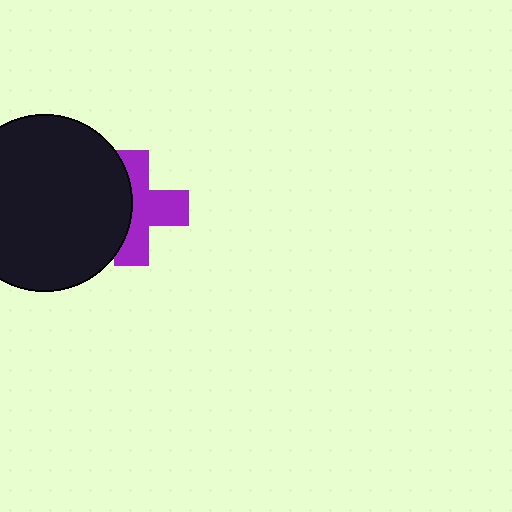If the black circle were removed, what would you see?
You would see the complete purple cross.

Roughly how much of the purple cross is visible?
About half of it is visible (roughly 59%).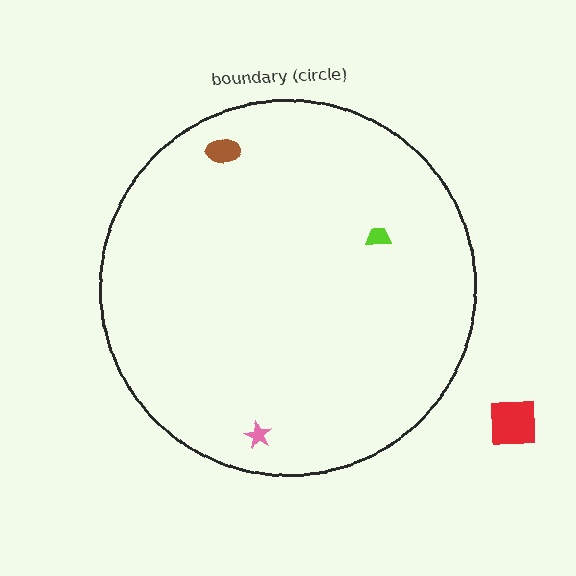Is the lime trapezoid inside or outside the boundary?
Inside.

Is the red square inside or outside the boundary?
Outside.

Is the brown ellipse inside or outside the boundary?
Inside.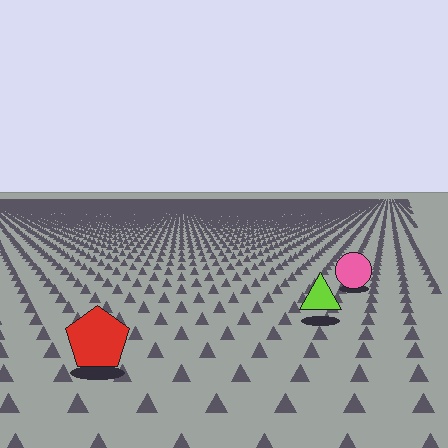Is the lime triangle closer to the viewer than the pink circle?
Yes. The lime triangle is closer — you can tell from the texture gradient: the ground texture is coarser near it.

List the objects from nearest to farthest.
From nearest to farthest: the red pentagon, the lime triangle, the pink circle.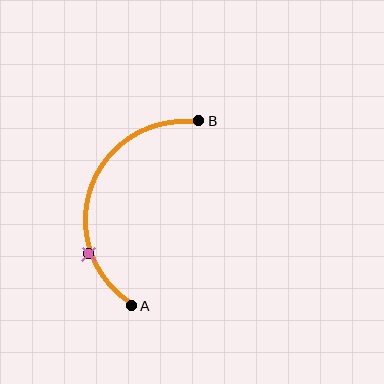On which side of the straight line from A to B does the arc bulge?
The arc bulges to the left of the straight line connecting A and B.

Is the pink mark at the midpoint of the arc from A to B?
No. The pink mark lies on the arc but is closer to endpoint A. The arc midpoint would be at the point on the curve equidistant along the arc from both A and B.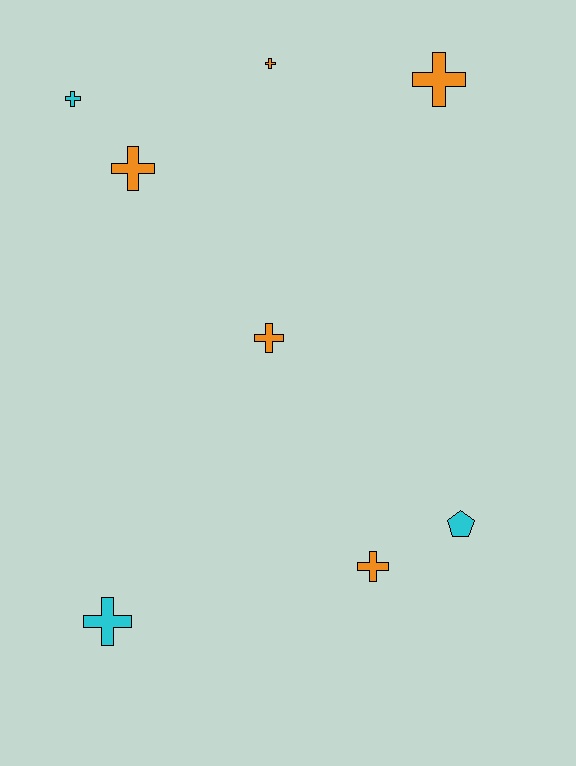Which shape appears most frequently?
Cross, with 7 objects.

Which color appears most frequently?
Orange, with 5 objects.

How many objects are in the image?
There are 8 objects.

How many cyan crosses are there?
There are 2 cyan crosses.